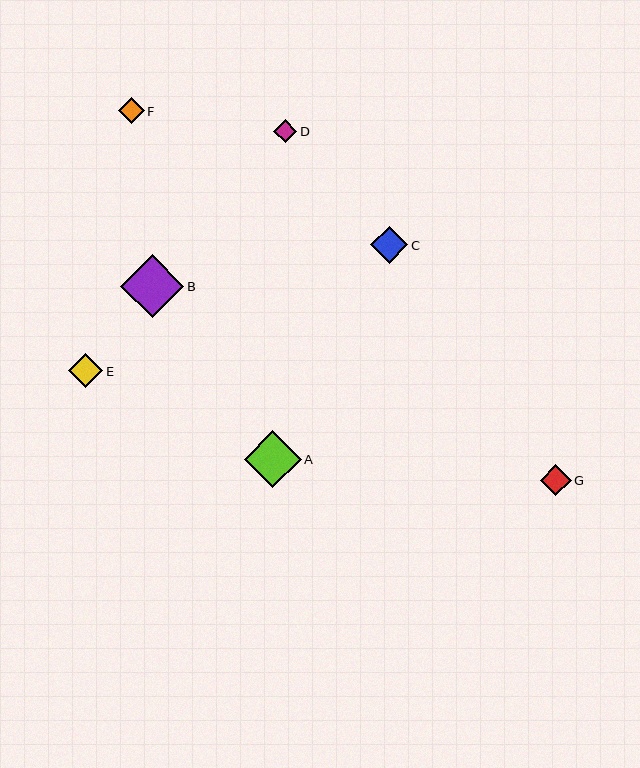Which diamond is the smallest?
Diamond D is the smallest with a size of approximately 23 pixels.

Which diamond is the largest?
Diamond B is the largest with a size of approximately 63 pixels.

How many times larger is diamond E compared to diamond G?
Diamond E is approximately 1.1 times the size of diamond G.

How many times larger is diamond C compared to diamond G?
Diamond C is approximately 1.2 times the size of diamond G.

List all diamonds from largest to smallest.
From largest to smallest: B, A, C, E, G, F, D.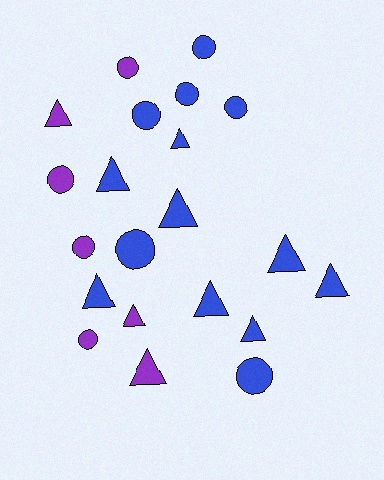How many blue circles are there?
There are 6 blue circles.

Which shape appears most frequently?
Triangle, with 11 objects.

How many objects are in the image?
There are 21 objects.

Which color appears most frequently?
Blue, with 14 objects.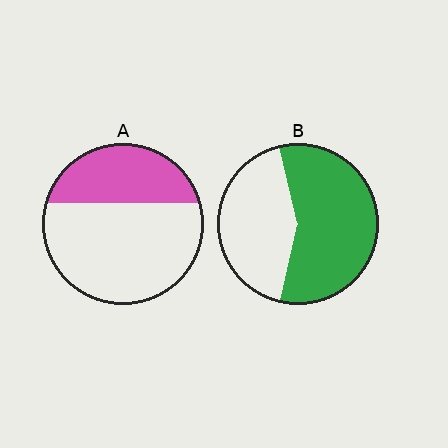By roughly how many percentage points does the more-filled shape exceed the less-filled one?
By roughly 25 percentage points (B over A).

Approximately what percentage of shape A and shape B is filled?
A is approximately 35% and B is approximately 60%.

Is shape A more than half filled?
No.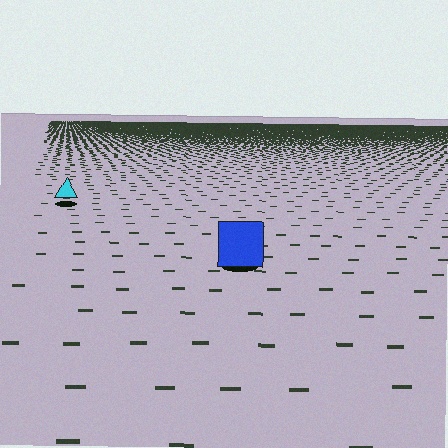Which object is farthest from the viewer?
The cyan triangle is farthest from the viewer. It appears smaller and the ground texture around it is denser.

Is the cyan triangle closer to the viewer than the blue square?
No. The blue square is closer — you can tell from the texture gradient: the ground texture is coarser near it.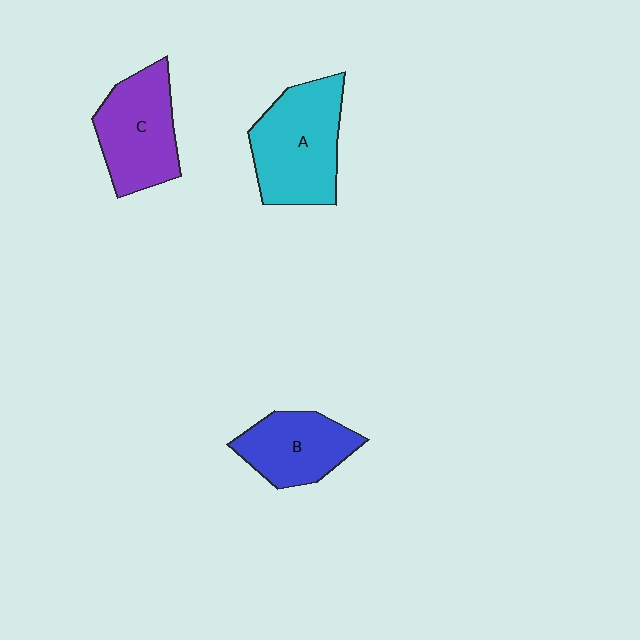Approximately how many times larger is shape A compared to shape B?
Approximately 1.4 times.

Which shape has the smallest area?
Shape B (blue).